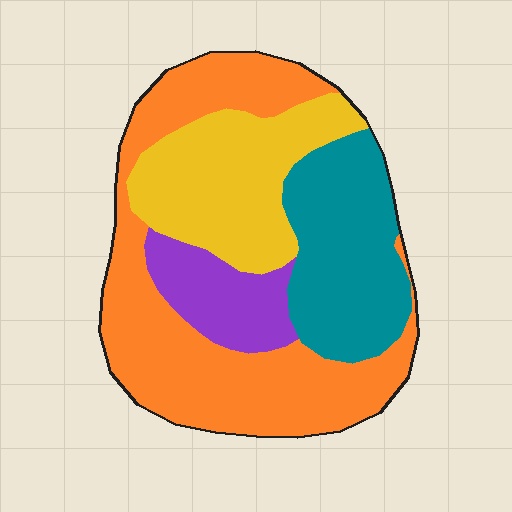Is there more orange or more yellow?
Orange.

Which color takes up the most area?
Orange, at roughly 40%.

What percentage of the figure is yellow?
Yellow takes up between a sixth and a third of the figure.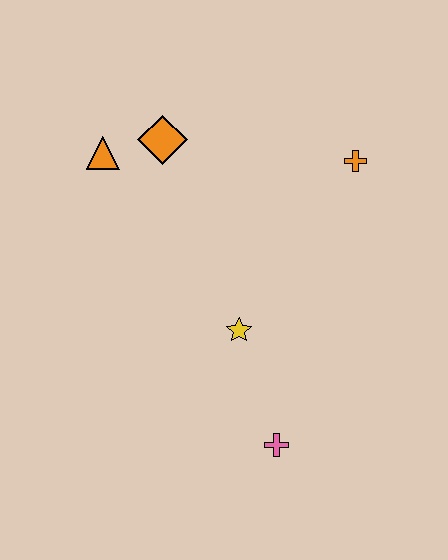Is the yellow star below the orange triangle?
Yes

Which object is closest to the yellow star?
The pink cross is closest to the yellow star.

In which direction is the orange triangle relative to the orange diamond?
The orange triangle is to the left of the orange diamond.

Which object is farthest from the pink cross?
The orange triangle is farthest from the pink cross.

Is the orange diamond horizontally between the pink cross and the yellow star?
No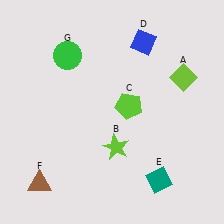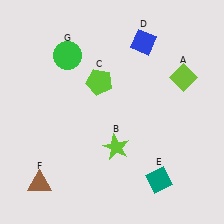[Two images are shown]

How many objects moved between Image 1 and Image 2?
1 object moved between the two images.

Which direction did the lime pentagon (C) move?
The lime pentagon (C) moved left.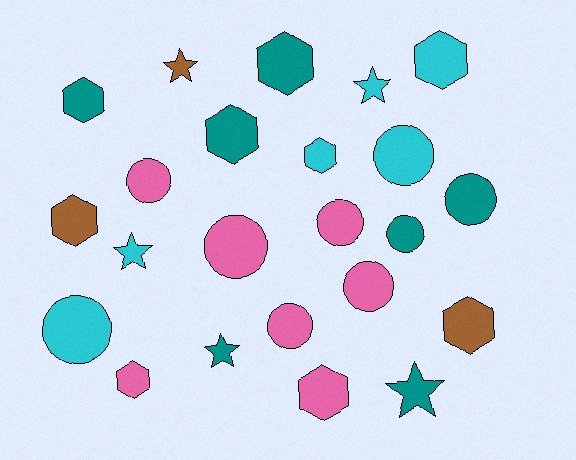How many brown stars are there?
There is 1 brown star.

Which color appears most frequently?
Pink, with 7 objects.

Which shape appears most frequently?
Circle, with 9 objects.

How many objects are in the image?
There are 23 objects.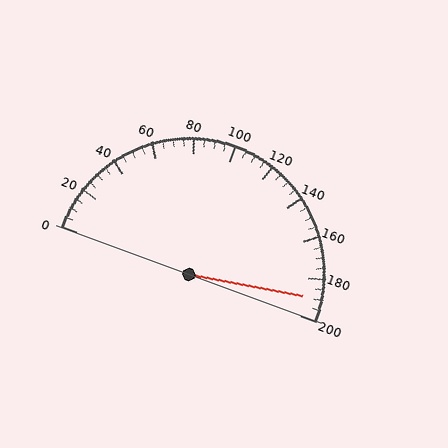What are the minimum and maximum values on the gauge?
The gauge ranges from 0 to 200.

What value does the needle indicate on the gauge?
The needle indicates approximately 190.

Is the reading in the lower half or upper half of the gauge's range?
The reading is in the upper half of the range (0 to 200).